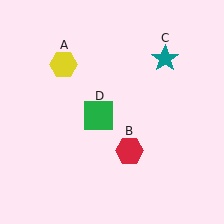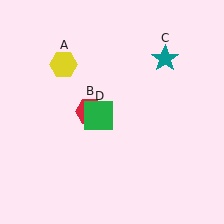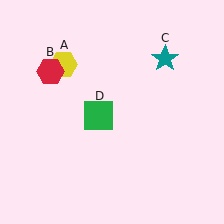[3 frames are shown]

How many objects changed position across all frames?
1 object changed position: red hexagon (object B).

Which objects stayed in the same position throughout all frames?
Yellow hexagon (object A) and teal star (object C) and green square (object D) remained stationary.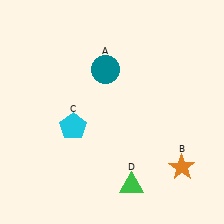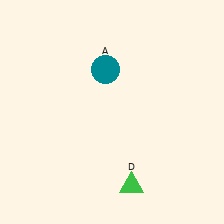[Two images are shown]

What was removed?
The cyan pentagon (C), the orange star (B) were removed in Image 2.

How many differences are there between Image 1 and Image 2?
There are 2 differences between the two images.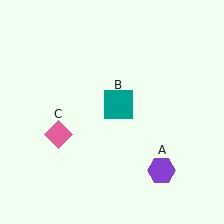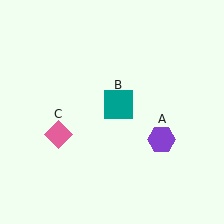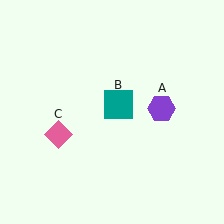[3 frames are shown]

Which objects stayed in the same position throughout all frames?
Teal square (object B) and pink diamond (object C) remained stationary.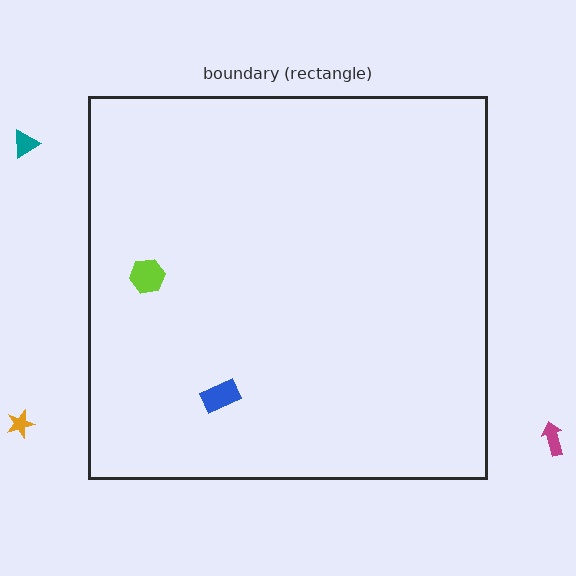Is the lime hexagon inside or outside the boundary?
Inside.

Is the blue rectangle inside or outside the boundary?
Inside.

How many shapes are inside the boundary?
2 inside, 3 outside.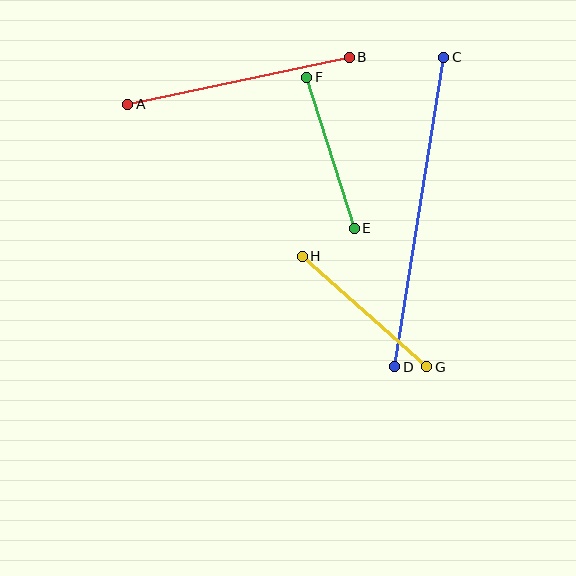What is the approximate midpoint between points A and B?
The midpoint is at approximately (239, 81) pixels.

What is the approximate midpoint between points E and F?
The midpoint is at approximately (330, 153) pixels.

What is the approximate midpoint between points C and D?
The midpoint is at approximately (419, 212) pixels.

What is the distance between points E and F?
The distance is approximately 158 pixels.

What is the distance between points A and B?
The distance is approximately 227 pixels.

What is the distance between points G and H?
The distance is approximately 167 pixels.